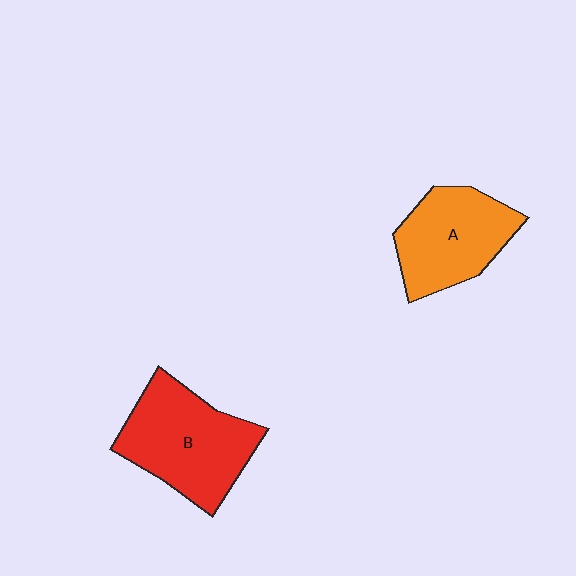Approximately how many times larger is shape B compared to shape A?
Approximately 1.2 times.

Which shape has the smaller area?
Shape A (orange).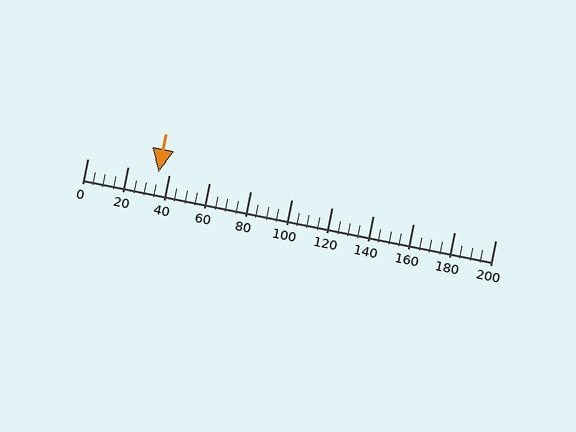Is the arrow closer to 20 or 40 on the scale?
The arrow is closer to 40.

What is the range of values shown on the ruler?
The ruler shows values from 0 to 200.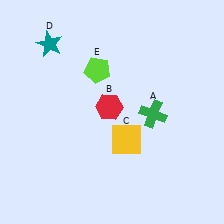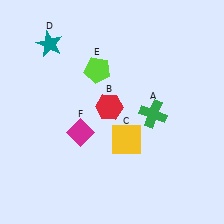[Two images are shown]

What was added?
A magenta diamond (F) was added in Image 2.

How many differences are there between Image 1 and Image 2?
There is 1 difference between the two images.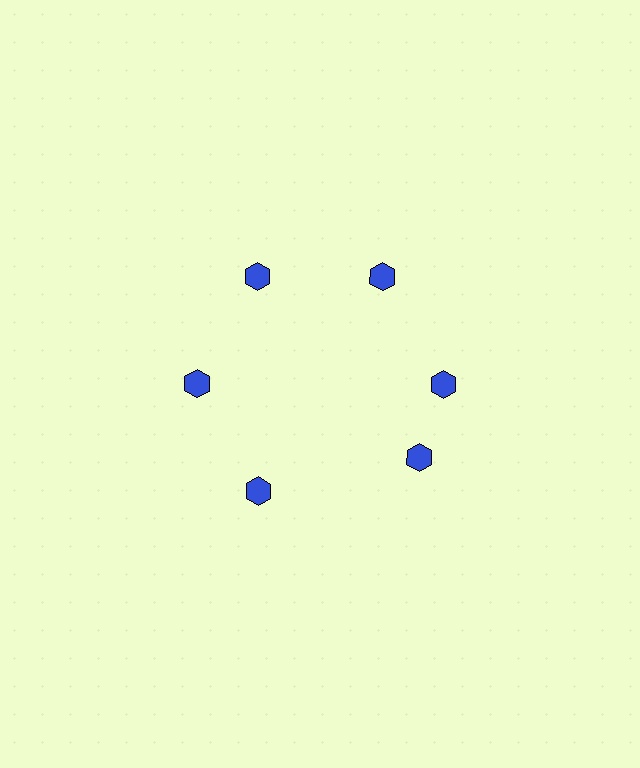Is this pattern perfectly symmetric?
No. The 6 blue hexagons are arranged in a ring, but one element near the 5 o'clock position is rotated out of alignment along the ring, breaking the 6-fold rotational symmetry.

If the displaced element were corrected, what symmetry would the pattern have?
It would have 6-fold rotational symmetry — the pattern would map onto itself every 60 degrees.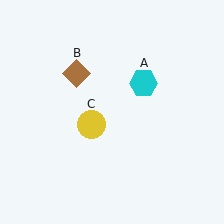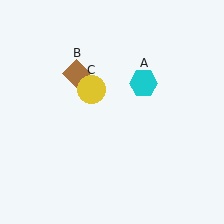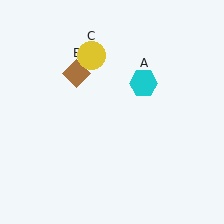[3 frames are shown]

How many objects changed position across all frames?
1 object changed position: yellow circle (object C).